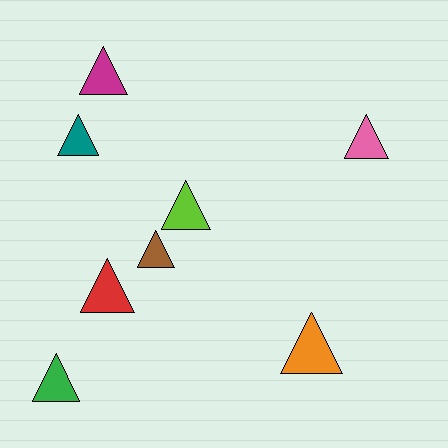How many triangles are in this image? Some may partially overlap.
There are 8 triangles.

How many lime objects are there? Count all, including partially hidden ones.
There is 1 lime object.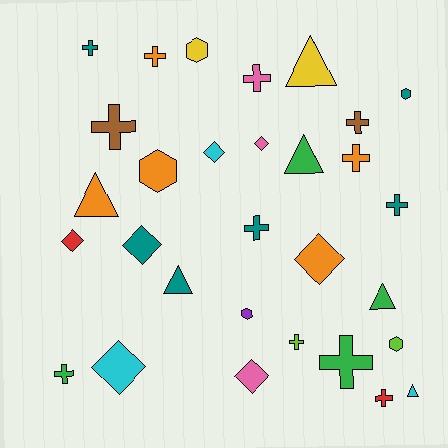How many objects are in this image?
There are 30 objects.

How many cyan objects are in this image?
There are 3 cyan objects.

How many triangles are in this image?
There are 6 triangles.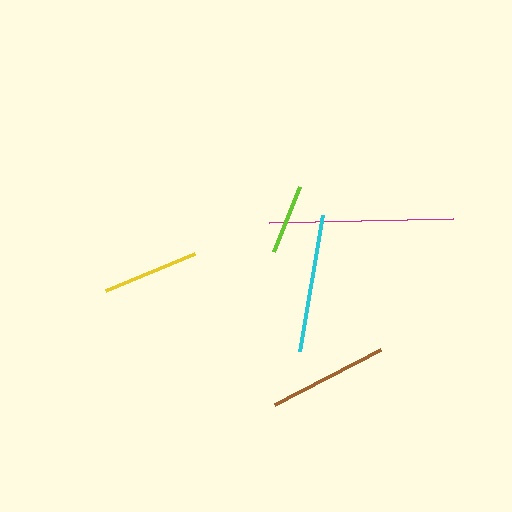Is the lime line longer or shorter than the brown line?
The brown line is longer than the lime line.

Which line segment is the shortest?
The lime line is the shortest at approximately 70 pixels.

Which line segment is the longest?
The magenta line is the longest at approximately 184 pixels.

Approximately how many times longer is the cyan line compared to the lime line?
The cyan line is approximately 2.0 times the length of the lime line.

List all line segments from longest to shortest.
From longest to shortest: magenta, cyan, brown, yellow, lime.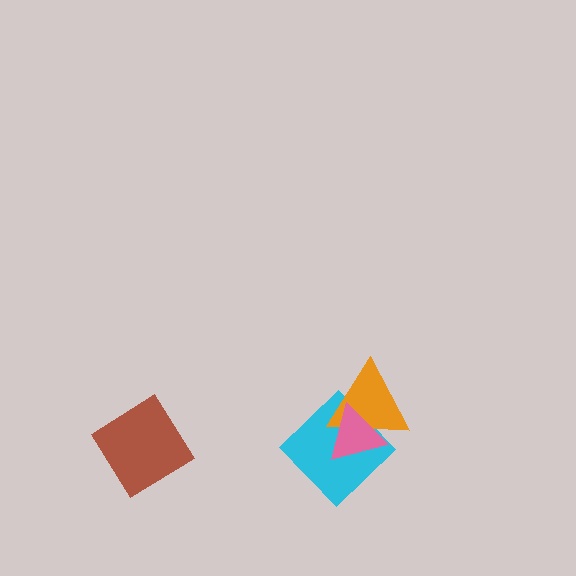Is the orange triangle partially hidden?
Yes, it is partially covered by another shape.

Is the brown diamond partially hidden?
No, no other shape covers it.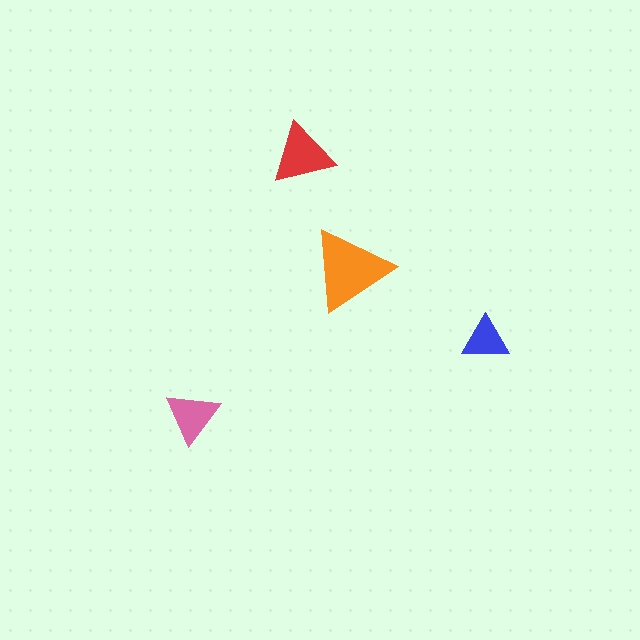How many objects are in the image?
There are 4 objects in the image.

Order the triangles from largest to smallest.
the orange one, the red one, the pink one, the blue one.